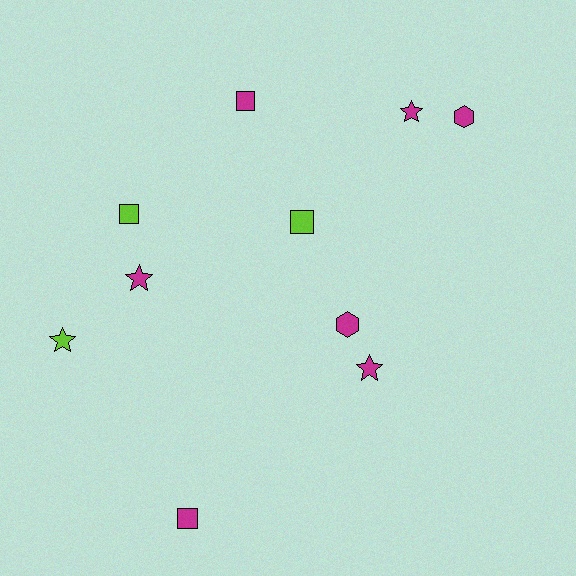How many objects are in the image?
There are 10 objects.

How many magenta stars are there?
There are 3 magenta stars.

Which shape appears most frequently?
Square, with 4 objects.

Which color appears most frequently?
Magenta, with 7 objects.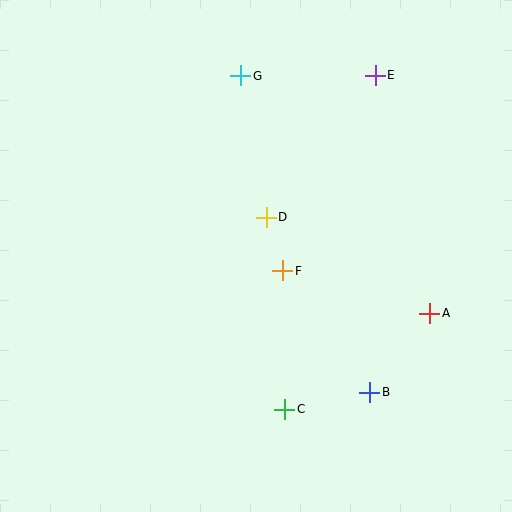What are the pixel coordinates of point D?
Point D is at (266, 217).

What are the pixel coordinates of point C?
Point C is at (285, 409).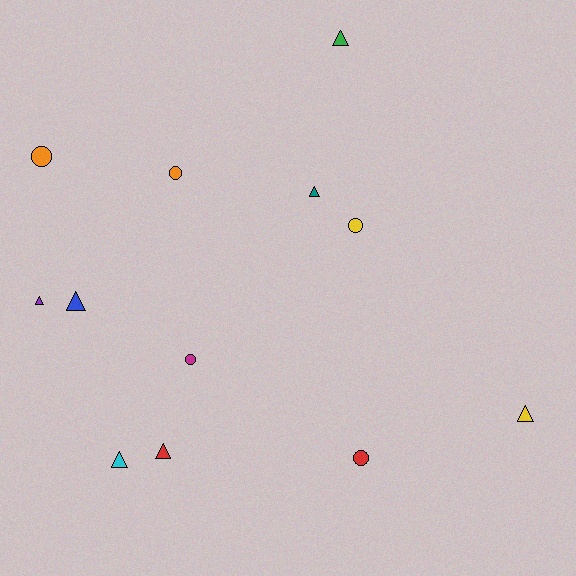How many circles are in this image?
There are 5 circles.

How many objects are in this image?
There are 12 objects.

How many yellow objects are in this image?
There are 2 yellow objects.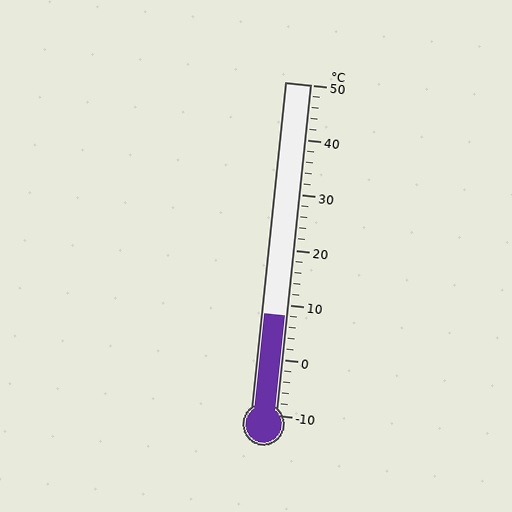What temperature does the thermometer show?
The thermometer shows approximately 8°C.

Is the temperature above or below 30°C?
The temperature is below 30°C.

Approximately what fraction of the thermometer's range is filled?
The thermometer is filled to approximately 30% of its range.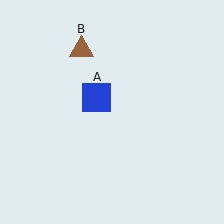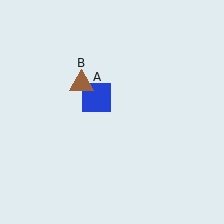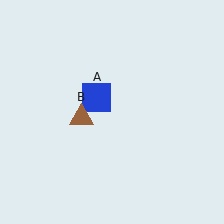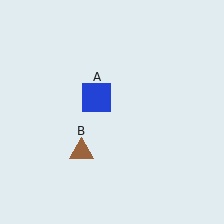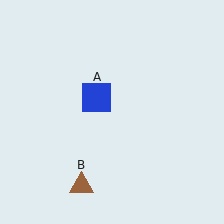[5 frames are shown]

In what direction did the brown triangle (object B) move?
The brown triangle (object B) moved down.